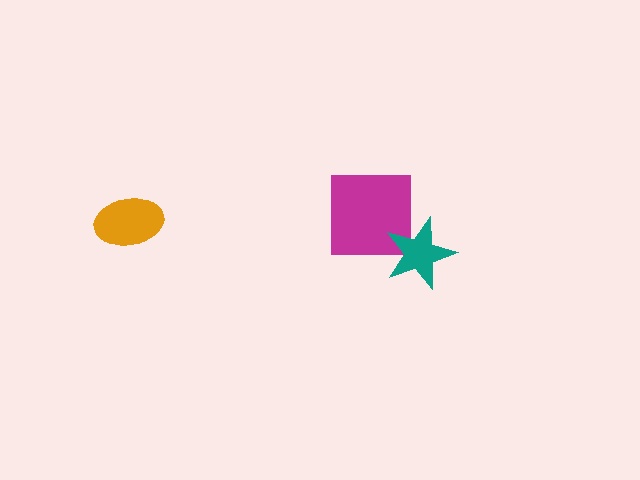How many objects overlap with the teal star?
1 object overlaps with the teal star.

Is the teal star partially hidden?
No, no other shape covers it.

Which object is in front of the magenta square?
The teal star is in front of the magenta square.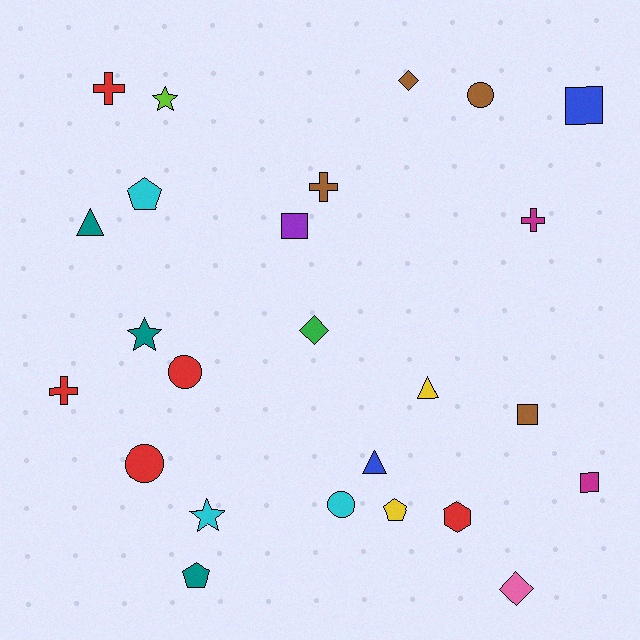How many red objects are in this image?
There are 5 red objects.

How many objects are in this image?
There are 25 objects.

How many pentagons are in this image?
There are 3 pentagons.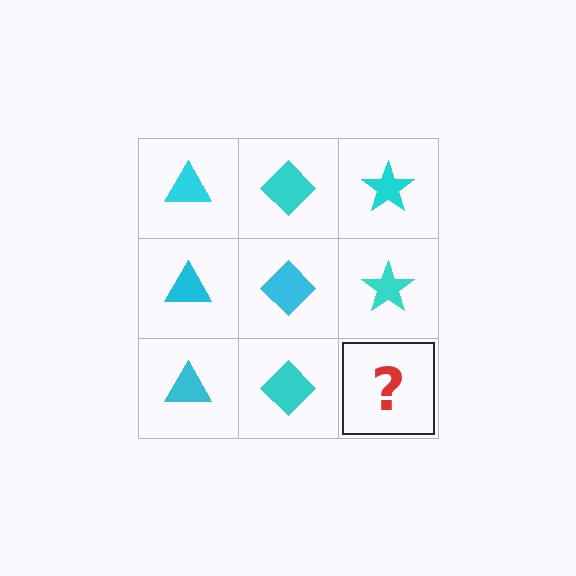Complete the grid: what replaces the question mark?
The question mark should be replaced with a cyan star.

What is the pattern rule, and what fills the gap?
The rule is that each column has a consistent shape. The gap should be filled with a cyan star.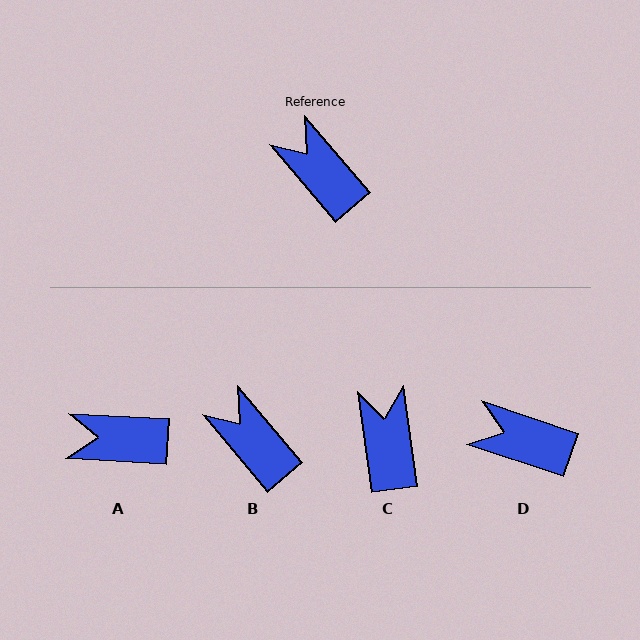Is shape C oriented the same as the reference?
No, it is off by about 33 degrees.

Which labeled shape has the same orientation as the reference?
B.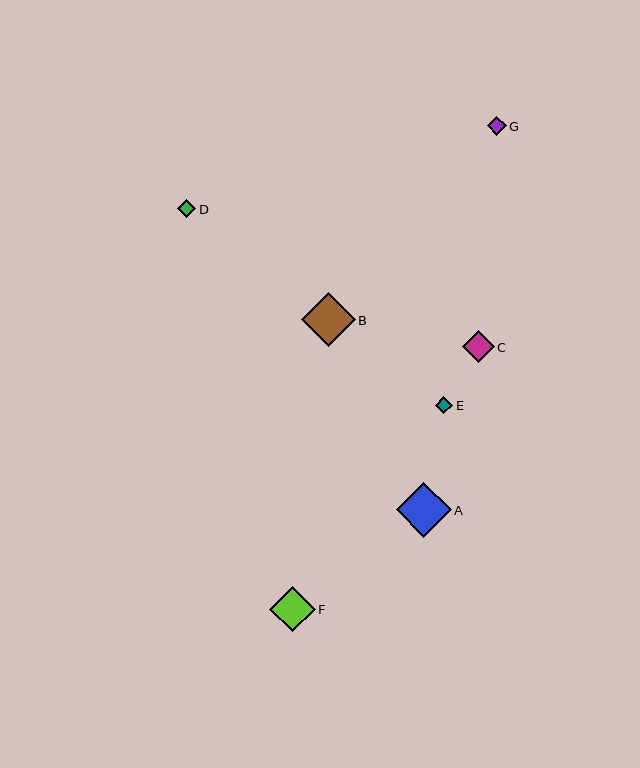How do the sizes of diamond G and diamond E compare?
Diamond G and diamond E are approximately the same size.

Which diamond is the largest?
Diamond A is the largest with a size of approximately 55 pixels.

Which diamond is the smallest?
Diamond E is the smallest with a size of approximately 17 pixels.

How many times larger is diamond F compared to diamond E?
Diamond F is approximately 2.6 times the size of diamond E.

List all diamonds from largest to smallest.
From largest to smallest: A, B, F, C, G, D, E.